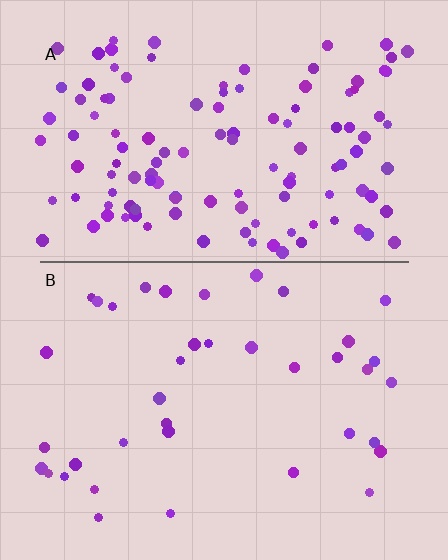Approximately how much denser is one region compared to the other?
Approximately 3.2× — region A over region B.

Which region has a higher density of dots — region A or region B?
A (the top).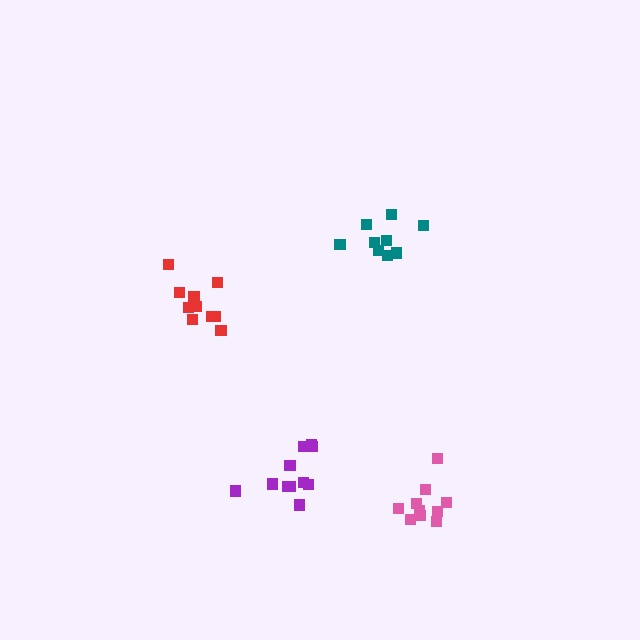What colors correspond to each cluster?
The clusters are colored: purple, teal, pink, red.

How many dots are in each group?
Group 1: 11 dots, Group 2: 9 dots, Group 3: 10 dots, Group 4: 10 dots (40 total).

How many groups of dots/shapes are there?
There are 4 groups.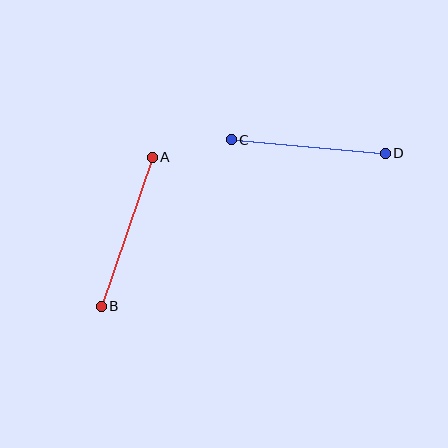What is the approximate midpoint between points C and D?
The midpoint is at approximately (308, 146) pixels.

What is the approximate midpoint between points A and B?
The midpoint is at approximately (127, 232) pixels.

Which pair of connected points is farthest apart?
Points A and B are farthest apart.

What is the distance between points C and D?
The distance is approximately 154 pixels.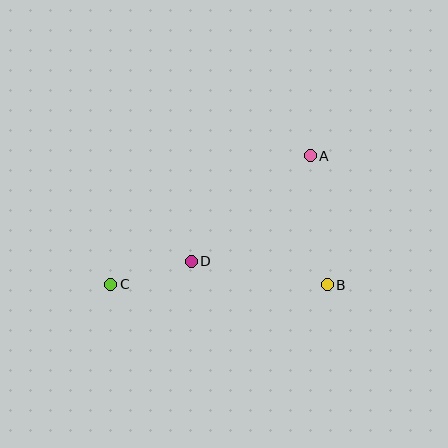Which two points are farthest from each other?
Points A and C are farthest from each other.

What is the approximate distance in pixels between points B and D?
The distance between B and D is approximately 138 pixels.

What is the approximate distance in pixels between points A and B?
The distance between A and B is approximately 130 pixels.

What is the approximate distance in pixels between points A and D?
The distance between A and D is approximately 159 pixels.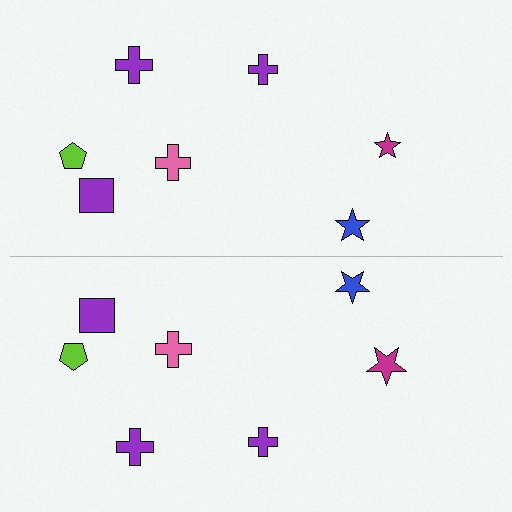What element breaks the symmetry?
The magenta star on the bottom side has a different size than its mirror counterpart.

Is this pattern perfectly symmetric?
No, the pattern is not perfectly symmetric. The magenta star on the bottom side has a different size than its mirror counterpart.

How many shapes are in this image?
There are 14 shapes in this image.